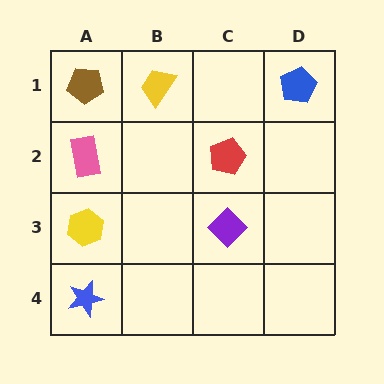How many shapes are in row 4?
1 shape.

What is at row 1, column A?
A brown pentagon.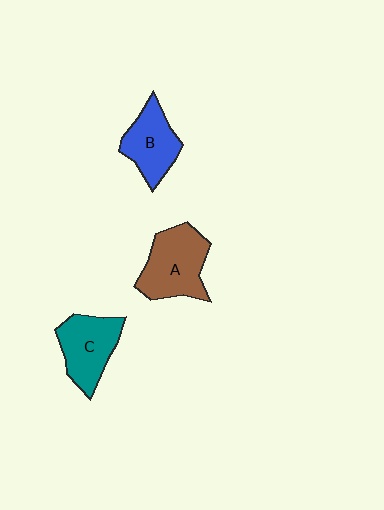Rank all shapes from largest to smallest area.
From largest to smallest: A (brown), C (teal), B (blue).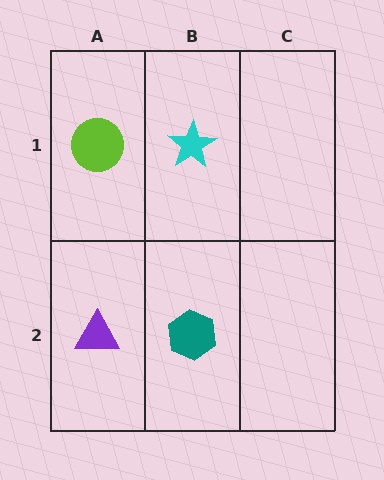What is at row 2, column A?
A purple triangle.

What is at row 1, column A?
A lime circle.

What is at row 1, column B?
A cyan star.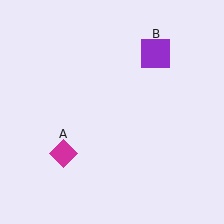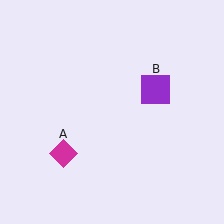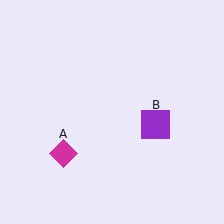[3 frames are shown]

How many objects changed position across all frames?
1 object changed position: purple square (object B).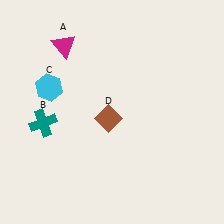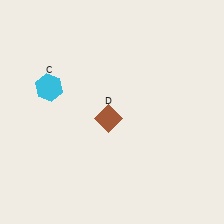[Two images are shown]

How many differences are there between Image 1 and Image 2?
There are 2 differences between the two images.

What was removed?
The magenta triangle (A), the teal cross (B) were removed in Image 2.